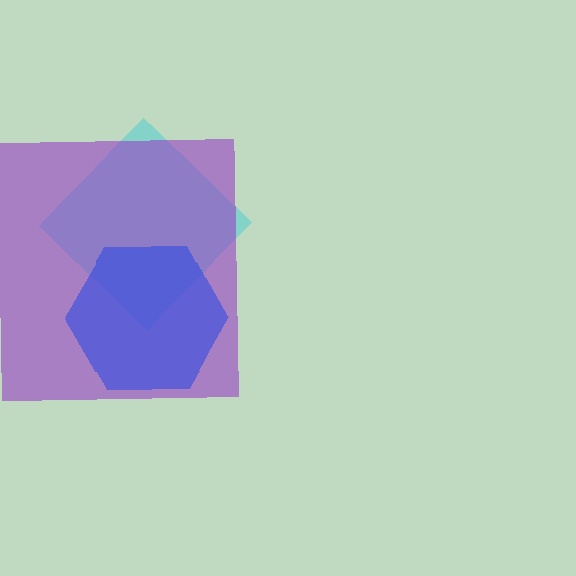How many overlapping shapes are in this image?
There are 3 overlapping shapes in the image.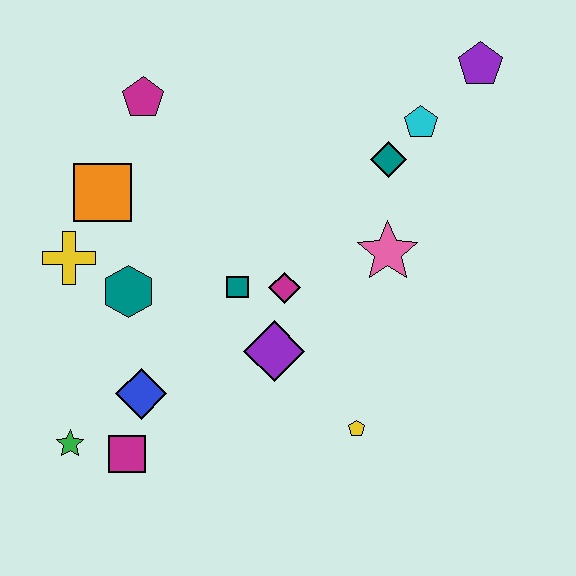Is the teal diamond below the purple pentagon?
Yes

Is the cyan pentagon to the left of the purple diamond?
No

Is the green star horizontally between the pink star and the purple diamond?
No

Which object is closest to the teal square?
The magenta diamond is closest to the teal square.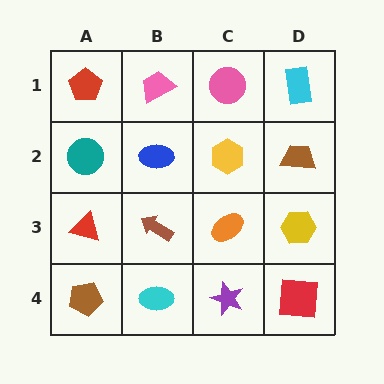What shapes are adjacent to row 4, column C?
An orange ellipse (row 3, column C), a cyan ellipse (row 4, column B), a red square (row 4, column D).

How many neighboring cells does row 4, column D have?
2.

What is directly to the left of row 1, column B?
A red pentagon.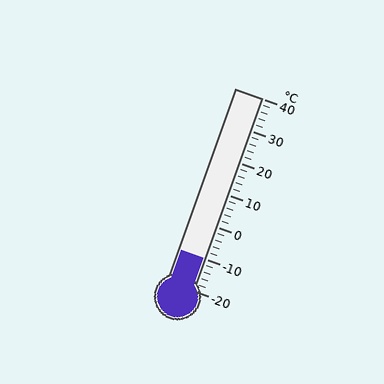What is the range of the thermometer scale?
The thermometer scale ranges from -20°C to 40°C.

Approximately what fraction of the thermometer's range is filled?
The thermometer is filled to approximately 15% of its range.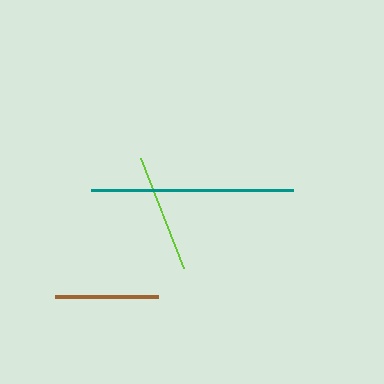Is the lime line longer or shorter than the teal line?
The teal line is longer than the lime line.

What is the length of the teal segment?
The teal segment is approximately 202 pixels long.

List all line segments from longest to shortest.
From longest to shortest: teal, lime, brown.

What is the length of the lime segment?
The lime segment is approximately 118 pixels long.